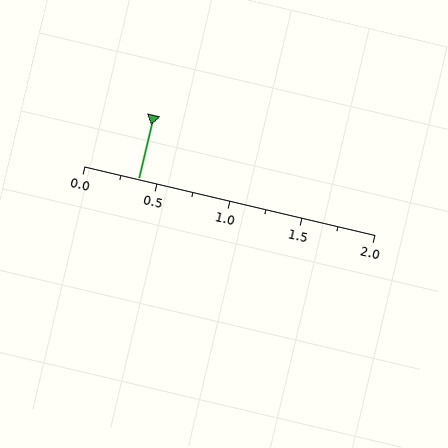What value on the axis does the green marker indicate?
The marker indicates approximately 0.38.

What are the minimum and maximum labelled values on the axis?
The axis runs from 0.0 to 2.0.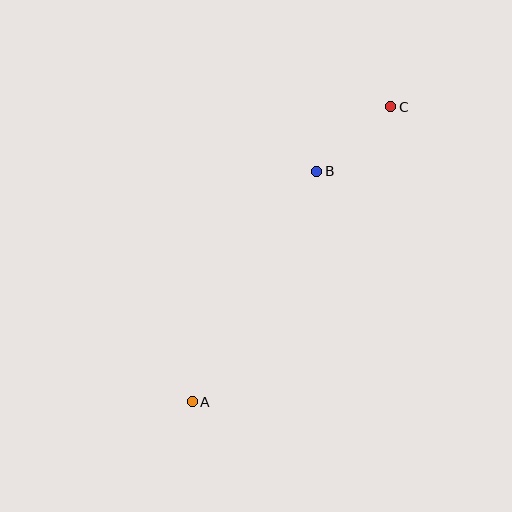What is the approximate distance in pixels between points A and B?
The distance between A and B is approximately 262 pixels.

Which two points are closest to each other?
Points B and C are closest to each other.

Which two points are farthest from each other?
Points A and C are farthest from each other.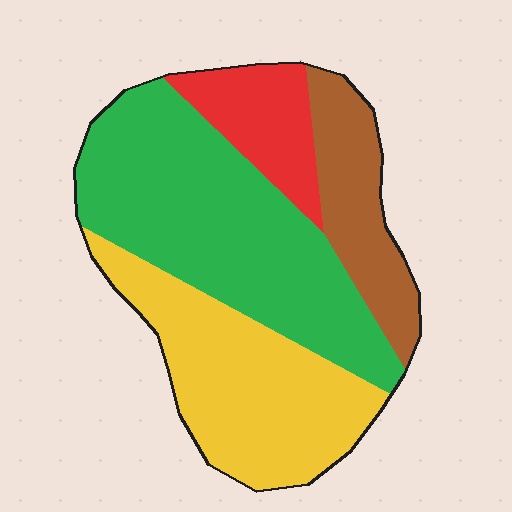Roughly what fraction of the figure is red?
Red takes up less than a sixth of the figure.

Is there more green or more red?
Green.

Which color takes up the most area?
Green, at roughly 40%.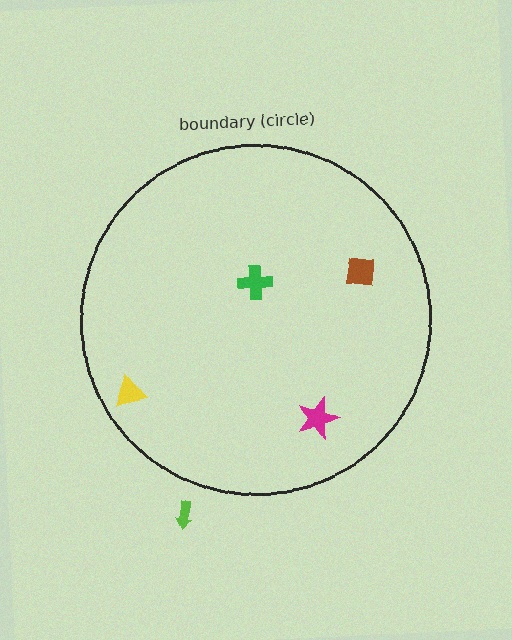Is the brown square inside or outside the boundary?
Inside.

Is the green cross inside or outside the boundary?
Inside.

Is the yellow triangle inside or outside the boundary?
Inside.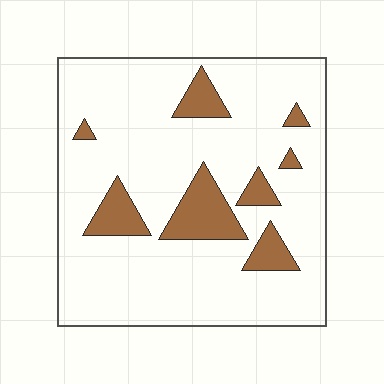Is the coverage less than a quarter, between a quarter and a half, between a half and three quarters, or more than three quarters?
Less than a quarter.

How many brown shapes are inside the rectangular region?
8.